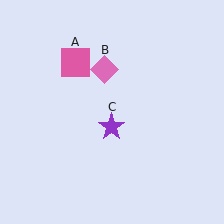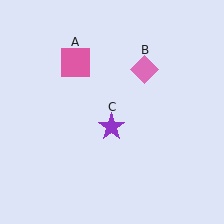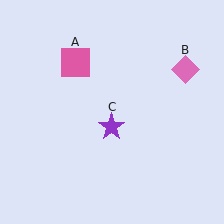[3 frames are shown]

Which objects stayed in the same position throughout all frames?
Pink square (object A) and purple star (object C) remained stationary.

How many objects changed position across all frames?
1 object changed position: pink diamond (object B).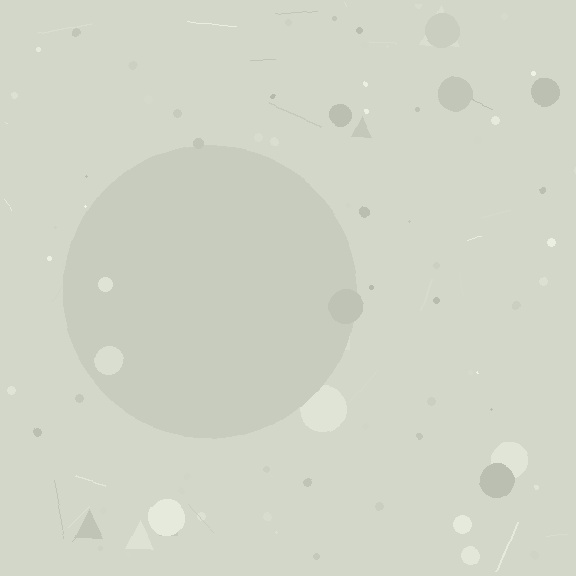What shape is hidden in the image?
A circle is hidden in the image.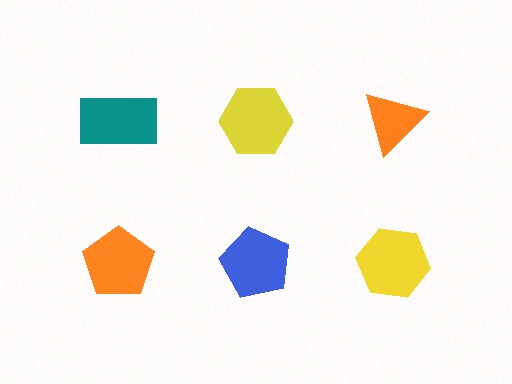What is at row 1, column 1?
A teal rectangle.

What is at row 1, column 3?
An orange triangle.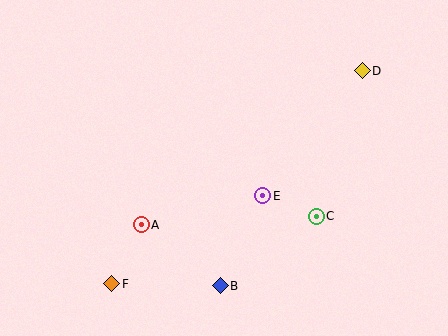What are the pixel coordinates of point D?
Point D is at (362, 71).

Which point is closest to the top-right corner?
Point D is closest to the top-right corner.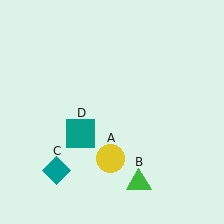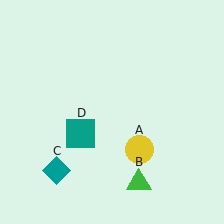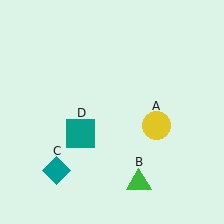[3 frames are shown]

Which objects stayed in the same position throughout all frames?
Green triangle (object B) and teal diamond (object C) and teal square (object D) remained stationary.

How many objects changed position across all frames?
1 object changed position: yellow circle (object A).